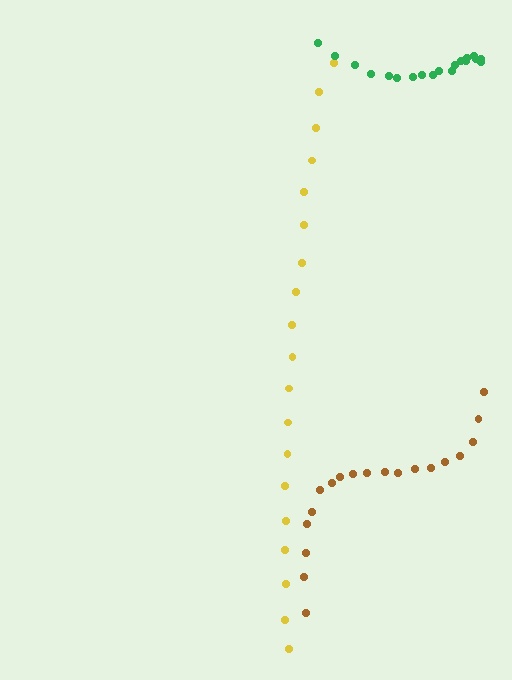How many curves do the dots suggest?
There are 3 distinct paths.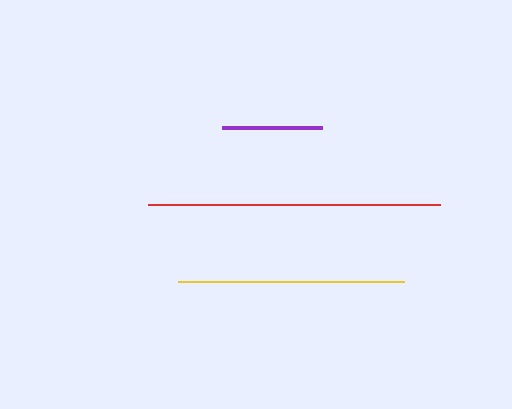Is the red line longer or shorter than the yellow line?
The red line is longer than the yellow line.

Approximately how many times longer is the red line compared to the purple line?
The red line is approximately 2.9 times the length of the purple line.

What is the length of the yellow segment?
The yellow segment is approximately 226 pixels long.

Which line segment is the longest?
The red line is the longest at approximately 292 pixels.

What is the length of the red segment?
The red segment is approximately 292 pixels long.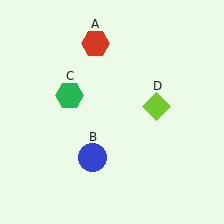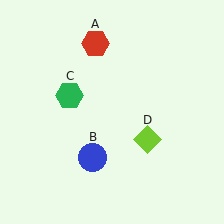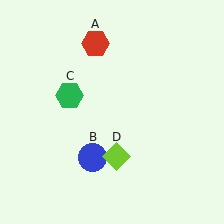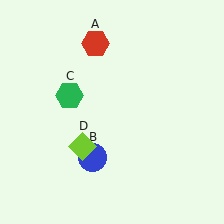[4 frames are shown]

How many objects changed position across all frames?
1 object changed position: lime diamond (object D).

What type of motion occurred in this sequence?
The lime diamond (object D) rotated clockwise around the center of the scene.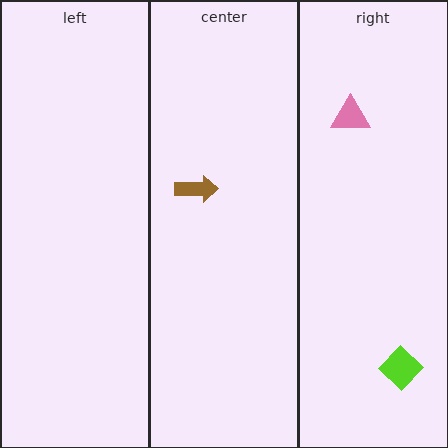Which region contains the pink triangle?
The right region.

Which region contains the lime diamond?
The right region.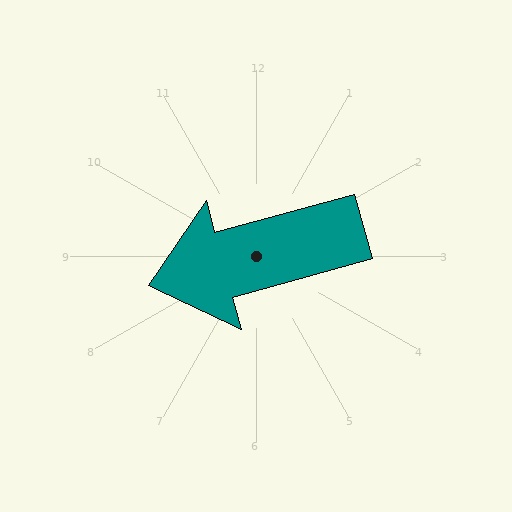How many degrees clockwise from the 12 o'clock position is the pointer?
Approximately 255 degrees.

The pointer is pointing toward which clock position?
Roughly 8 o'clock.